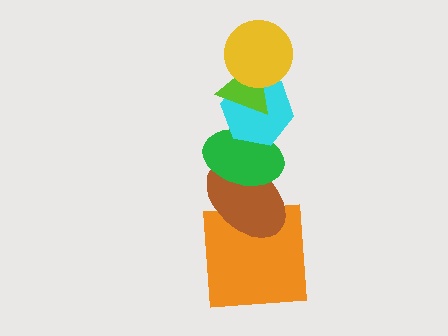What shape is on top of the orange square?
The brown ellipse is on top of the orange square.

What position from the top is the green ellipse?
The green ellipse is 4th from the top.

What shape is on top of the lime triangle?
The yellow circle is on top of the lime triangle.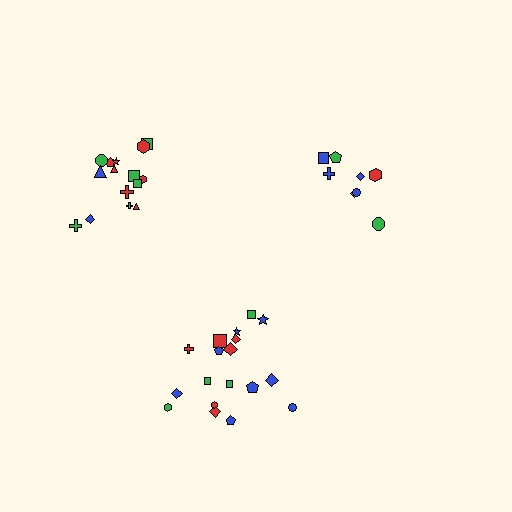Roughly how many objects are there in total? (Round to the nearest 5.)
Roughly 40 objects in total.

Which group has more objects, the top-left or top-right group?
The top-left group.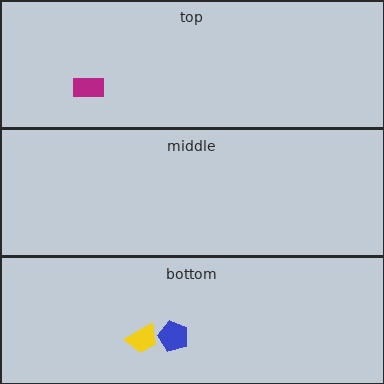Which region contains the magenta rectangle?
The top region.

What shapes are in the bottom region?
The blue pentagon, the yellow trapezoid.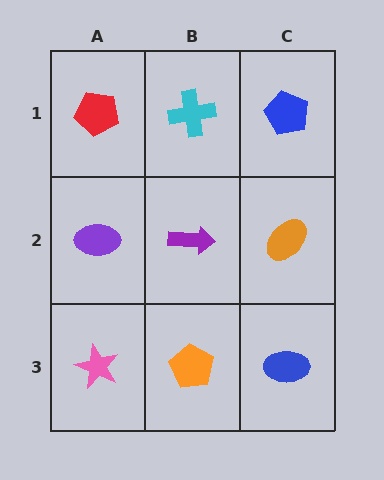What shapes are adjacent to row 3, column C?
An orange ellipse (row 2, column C), an orange pentagon (row 3, column B).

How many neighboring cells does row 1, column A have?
2.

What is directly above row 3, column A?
A purple ellipse.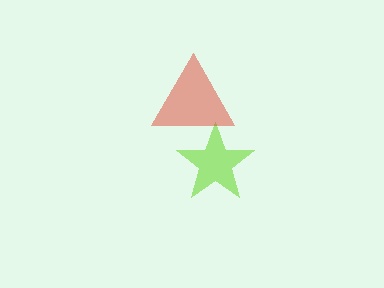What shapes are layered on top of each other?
The layered shapes are: a lime star, a red triangle.